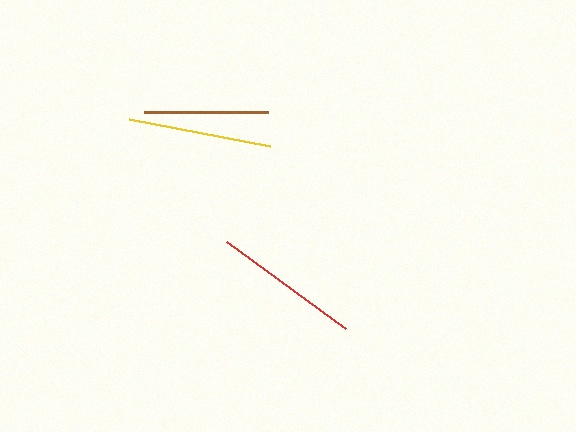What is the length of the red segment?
The red segment is approximately 148 pixels long.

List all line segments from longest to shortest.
From longest to shortest: red, yellow, brown.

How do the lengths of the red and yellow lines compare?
The red and yellow lines are approximately the same length.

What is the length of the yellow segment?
The yellow segment is approximately 143 pixels long.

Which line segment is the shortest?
The brown line is the shortest at approximately 123 pixels.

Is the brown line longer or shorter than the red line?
The red line is longer than the brown line.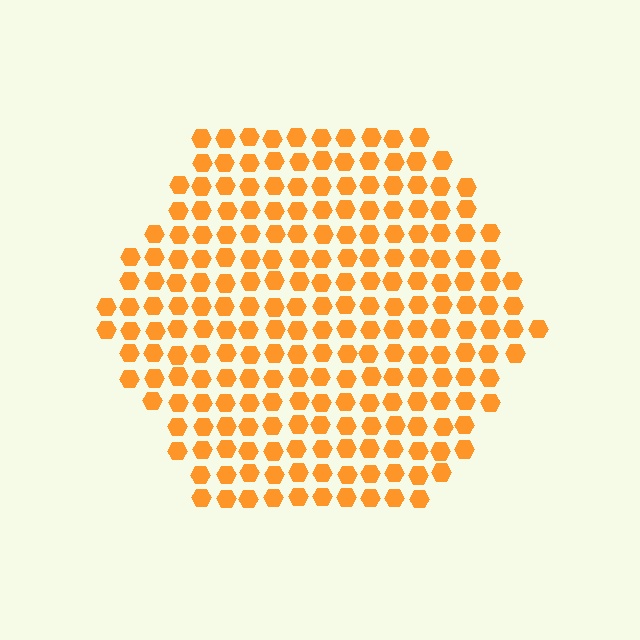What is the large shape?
The large shape is a hexagon.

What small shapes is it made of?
It is made of small hexagons.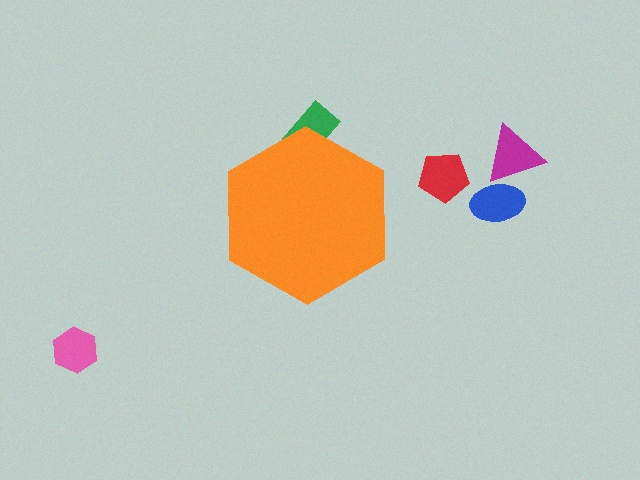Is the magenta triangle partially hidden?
No, the magenta triangle is fully visible.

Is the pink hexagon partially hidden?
No, the pink hexagon is fully visible.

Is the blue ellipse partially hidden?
No, the blue ellipse is fully visible.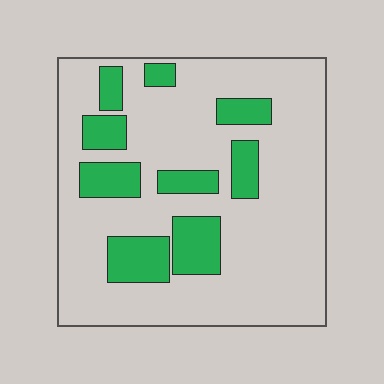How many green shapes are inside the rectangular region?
9.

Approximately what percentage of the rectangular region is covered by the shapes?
Approximately 20%.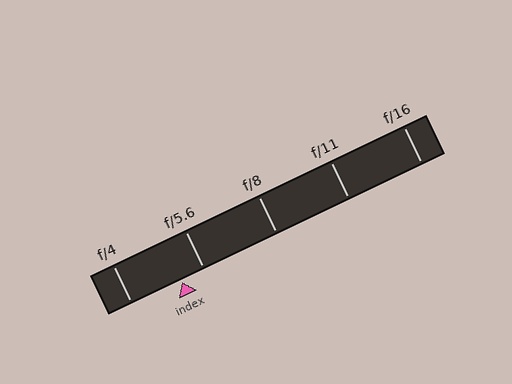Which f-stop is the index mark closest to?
The index mark is closest to f/5.6.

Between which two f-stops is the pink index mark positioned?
The index mark is between f/4 and f/5.6.